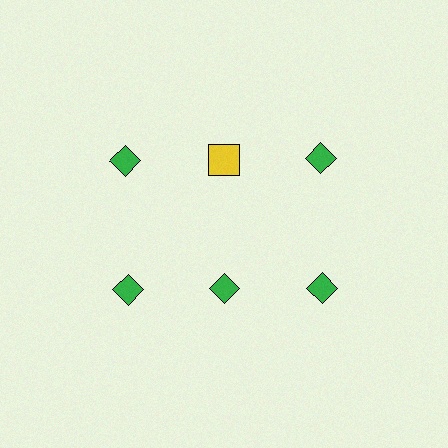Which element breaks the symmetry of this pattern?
The yellow square in the top row, second from left column breaks the symmetry. All other shapes are green diamonds.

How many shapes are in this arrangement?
There are 6 shapes arranged in a grid pattern.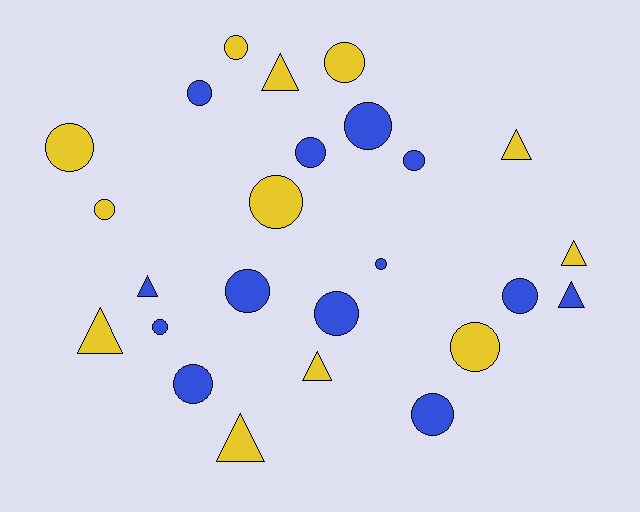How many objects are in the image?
There are 25 objects.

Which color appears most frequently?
Blue, with 13 objects.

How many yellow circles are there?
There are 6 yellow circles.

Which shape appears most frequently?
Circle, with 17 objects.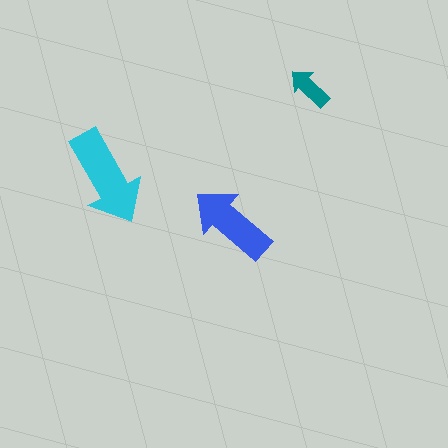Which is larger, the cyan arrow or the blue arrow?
The cyan one.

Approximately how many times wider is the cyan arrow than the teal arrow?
About 2 times wider.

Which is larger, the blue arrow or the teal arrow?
The blue one.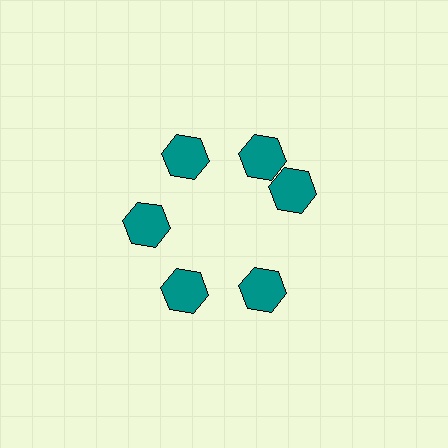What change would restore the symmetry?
The symmetry would be restored by rotating it back into even spacing with its neighbors so that all 6 hexagons sit at equal angles and equal distance from the center.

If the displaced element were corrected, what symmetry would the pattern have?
It would have 6-fold rotational symmetry — the pattern would map onto itself every 60 degrees.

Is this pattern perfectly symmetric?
No. The 6 teal hexagons are arranged in a ring, but one element near the 3 o'clock position is rotated out of alignment along the ring, breaking the 6-fold rotational symmetry.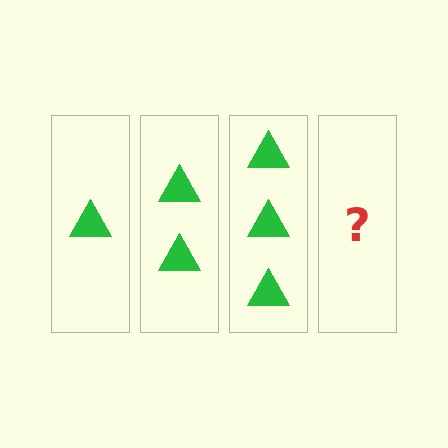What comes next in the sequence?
The next element should be 4 triangles.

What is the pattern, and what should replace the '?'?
The pattern is that each step adds one more triangle. The '?' should be 4 triangles.